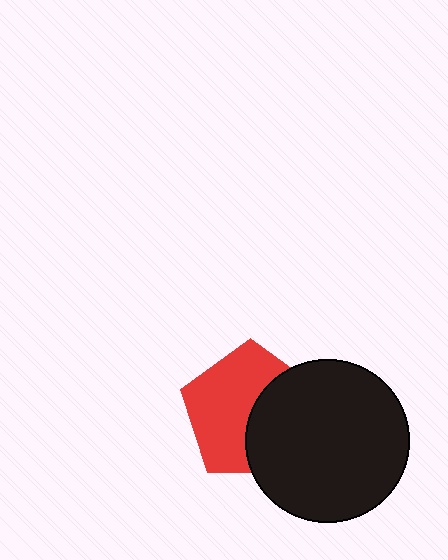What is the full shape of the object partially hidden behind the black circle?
The partially hidden object is a red pentagon.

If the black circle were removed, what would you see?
You would see the complete red pentagon.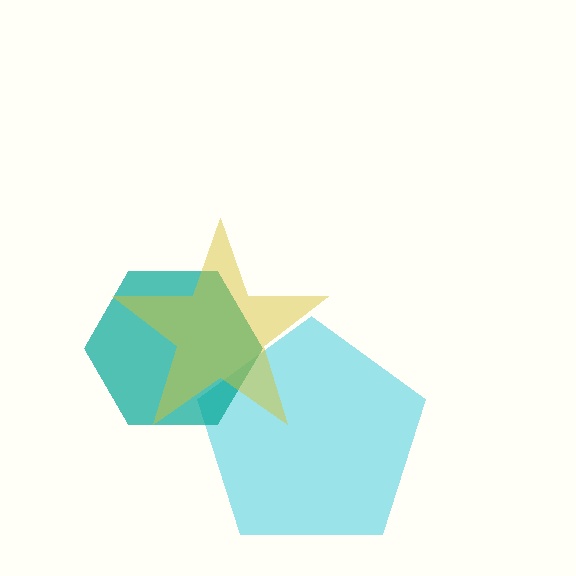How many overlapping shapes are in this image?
There are 3 overlapping shapes in the image.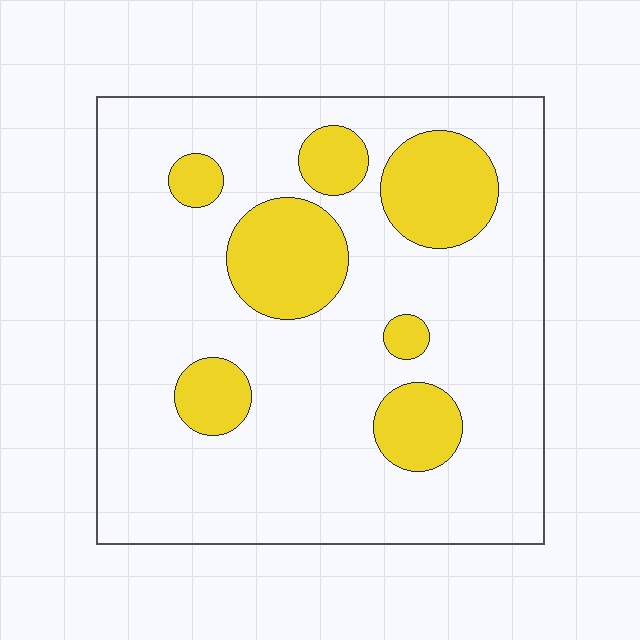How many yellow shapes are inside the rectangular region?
7.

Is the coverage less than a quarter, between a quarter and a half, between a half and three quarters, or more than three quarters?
Less than a quarter.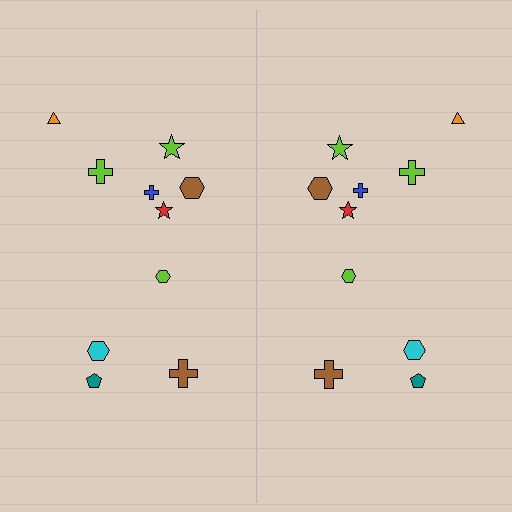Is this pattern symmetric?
Yes, this pattern has bilateral (reflection) symmetry.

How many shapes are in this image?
There are 20 shapes in this image.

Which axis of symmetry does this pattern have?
The pattern has a vertical axis of symmetry running through the center of the image.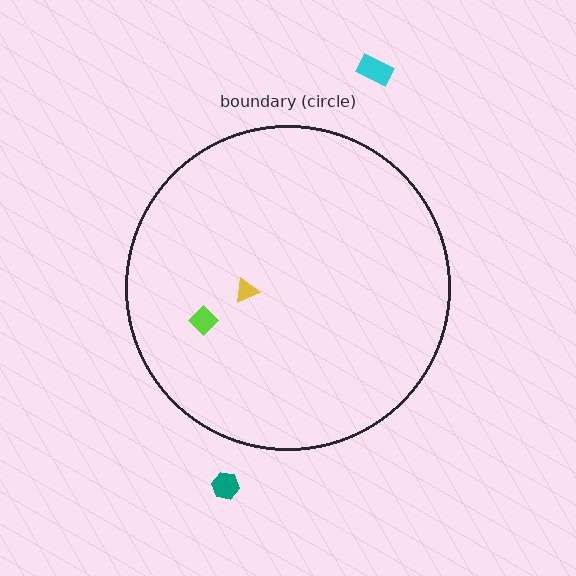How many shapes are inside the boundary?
2 inside, 2 outside.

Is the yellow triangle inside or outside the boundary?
Inside.